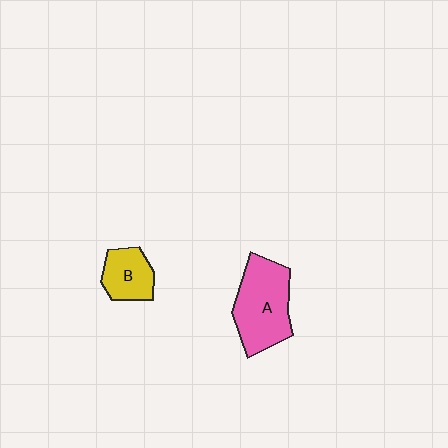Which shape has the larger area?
Shape A (pink).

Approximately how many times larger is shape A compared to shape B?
Approximately 1.9 times.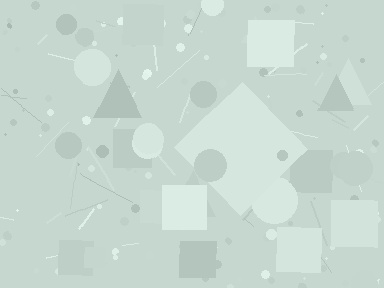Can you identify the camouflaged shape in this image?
The camouflaged shape is a diamond.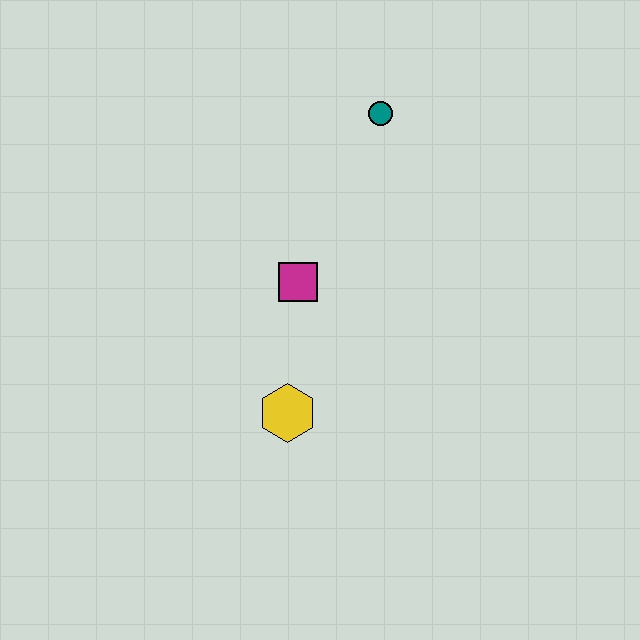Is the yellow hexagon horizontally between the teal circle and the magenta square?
No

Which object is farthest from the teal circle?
The yellow hexagon is farthest from the teal circle.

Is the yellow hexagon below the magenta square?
Yes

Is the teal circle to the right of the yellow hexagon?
Yes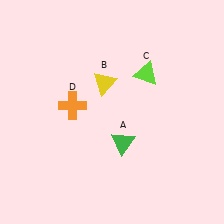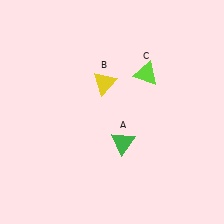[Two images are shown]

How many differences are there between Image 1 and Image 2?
There is 1 difference between the two images.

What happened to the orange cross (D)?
The orange cross (D) was removed in Image 2. It was in the top-left area of Image 1.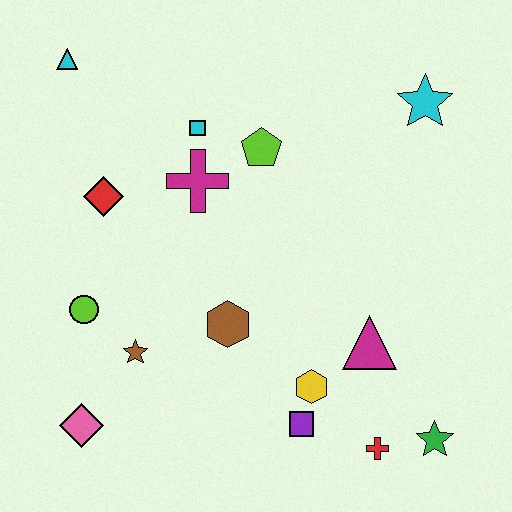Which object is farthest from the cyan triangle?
The green star is farthest from the cyan triangle.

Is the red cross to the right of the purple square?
Yes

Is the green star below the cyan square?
Yes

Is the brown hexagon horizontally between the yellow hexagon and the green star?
No